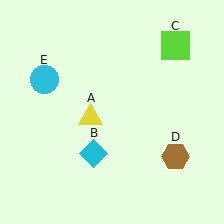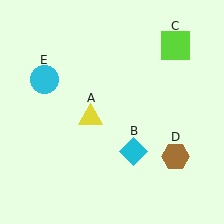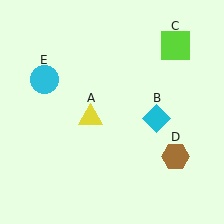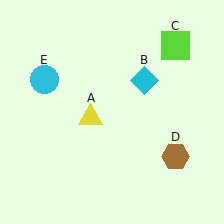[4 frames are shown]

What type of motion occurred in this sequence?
The cyan diamond (object B) rotated counterclockwise around the center of the scene.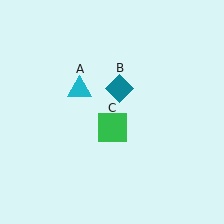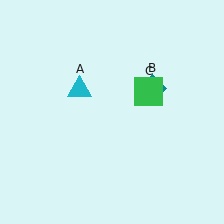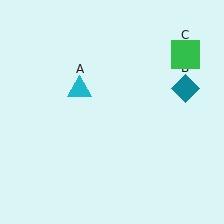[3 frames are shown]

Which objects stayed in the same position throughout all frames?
Cyan triangle (object A) remained stationary.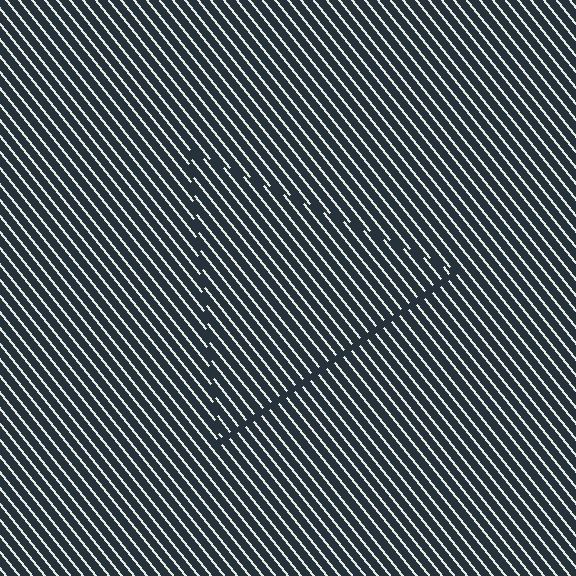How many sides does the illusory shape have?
3 sides — the line-ends trace a triangle.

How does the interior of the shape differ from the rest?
The interior of the shape contains the same grating, shifted by half a period — the contour is defined by the phase discontinuity where line-ends from the inner and outer gratings abut.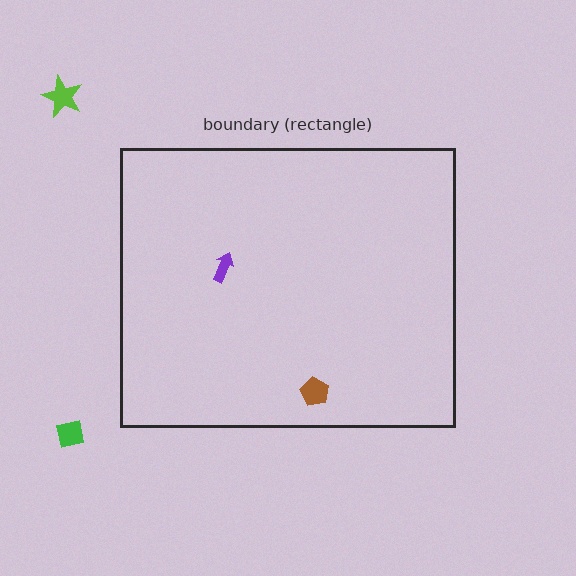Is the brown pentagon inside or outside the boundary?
Inside.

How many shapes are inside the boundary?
2 inside, 2 outside.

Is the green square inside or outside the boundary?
Outside.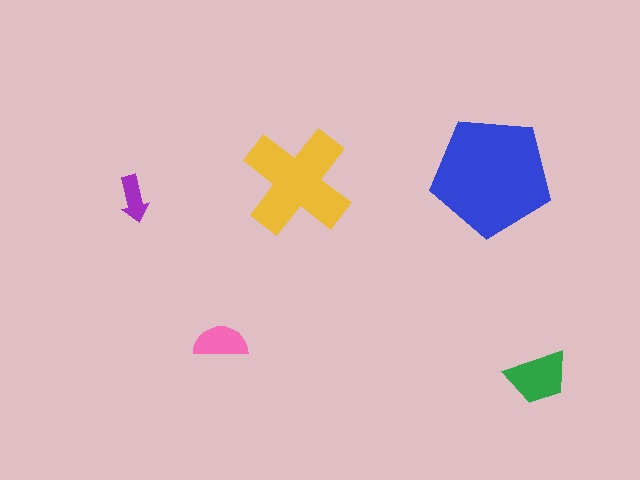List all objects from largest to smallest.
The blue pentagon, the yellow cross, the green trapezoid, the pink semicircle, the purple arrow.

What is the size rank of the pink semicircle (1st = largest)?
4th.